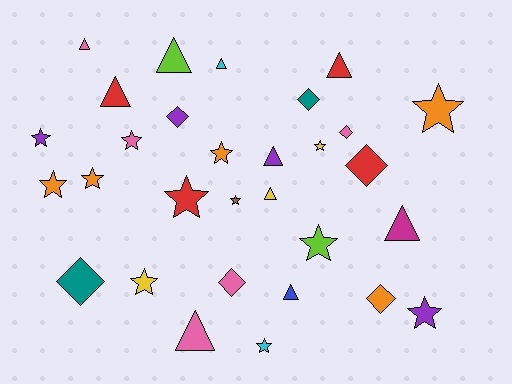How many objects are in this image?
There are 30 objects.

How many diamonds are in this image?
There are 7 diamonds.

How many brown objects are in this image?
There is 1 brown object.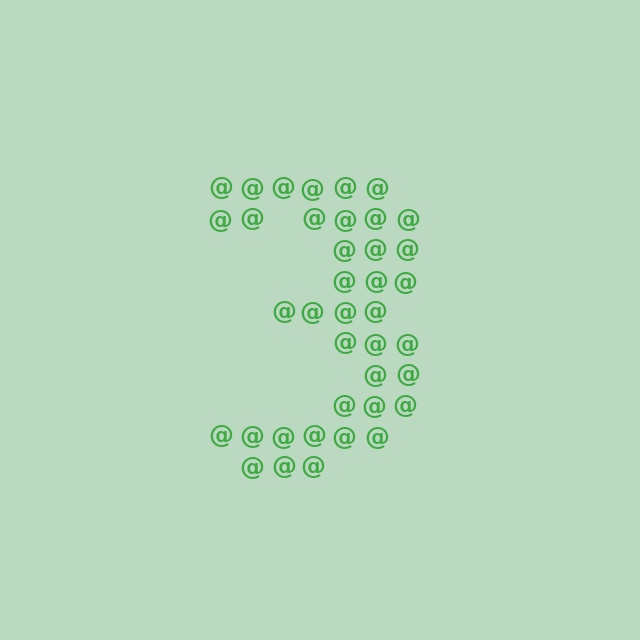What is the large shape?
The large shape is the digit 3.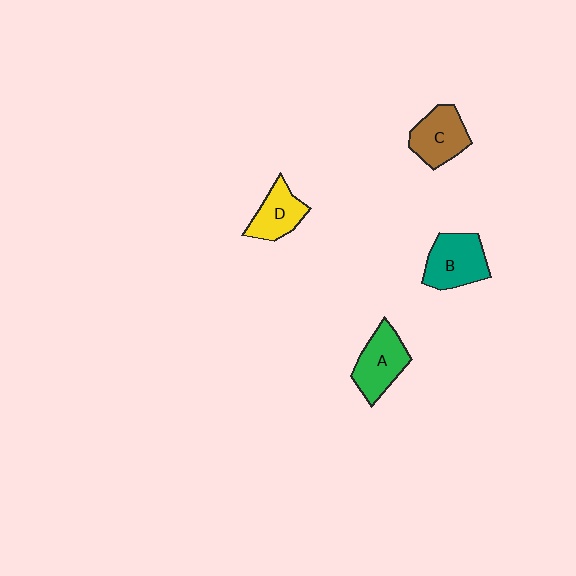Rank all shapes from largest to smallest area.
From largest to smallest: B (teal), A (green), C (brown), D (yellow).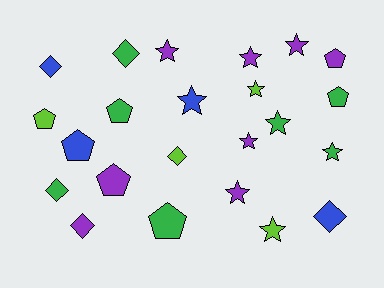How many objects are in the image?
There are 23 objects.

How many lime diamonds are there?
There is 1 lime diamond.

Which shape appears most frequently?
Star, with 10 objects.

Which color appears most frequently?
Purple, with 8 objects.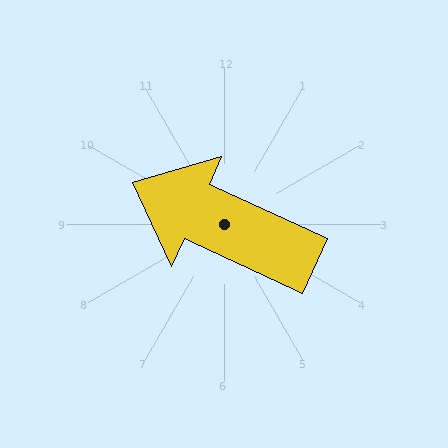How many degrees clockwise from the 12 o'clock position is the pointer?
Approximately 295 degrees.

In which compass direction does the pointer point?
Northwest.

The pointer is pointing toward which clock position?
Roughly 10 o'clock.